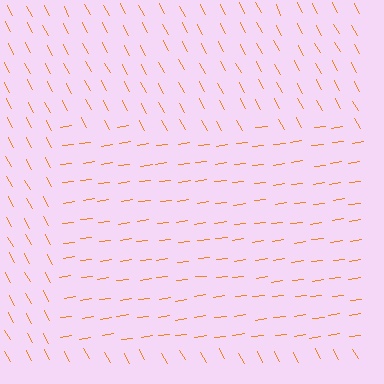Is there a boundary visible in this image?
Yes, there is a texture boundary formed by a change in line orientation.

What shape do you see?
I see a rectangle.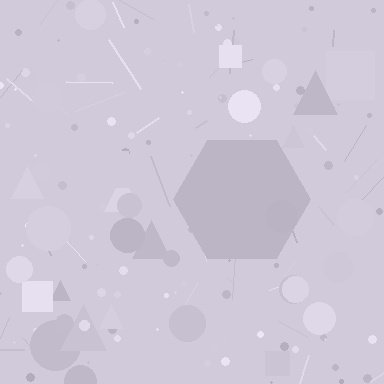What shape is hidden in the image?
A hexagon is hidden in the image.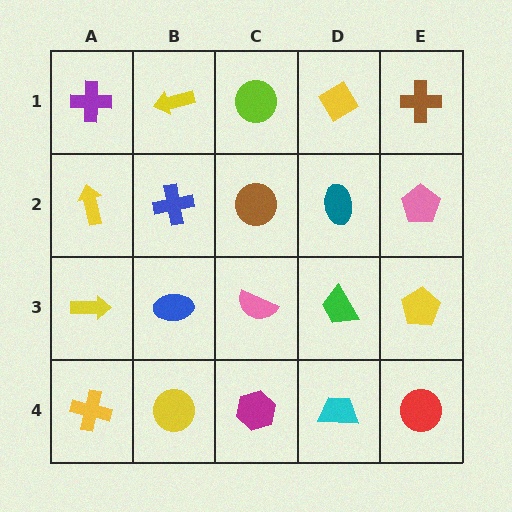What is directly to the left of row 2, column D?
A brown circle.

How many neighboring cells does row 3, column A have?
3.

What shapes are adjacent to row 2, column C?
A lime circle (row 1, column C), a pink semicircle (row 3, column C), a blue cross (row 2, column B), a teal ellipse (row 2, column D).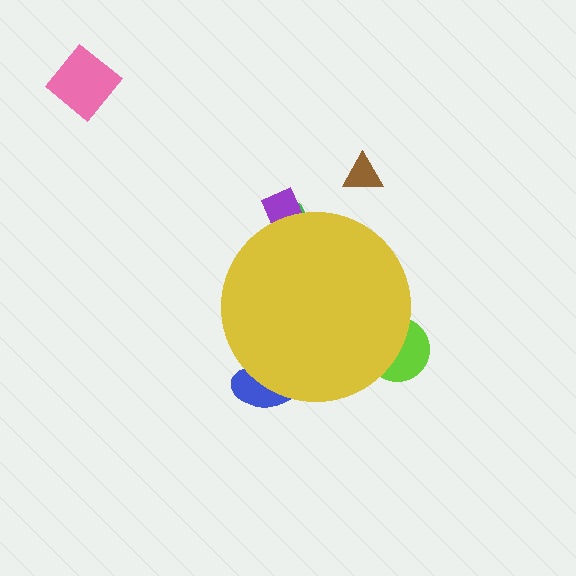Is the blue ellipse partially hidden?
Yes, the blue ellipse is partially hidden behind the yellow circle.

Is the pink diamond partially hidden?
No, the pink diamond is fully visible.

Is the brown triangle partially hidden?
No, the brown triangle is fully visible.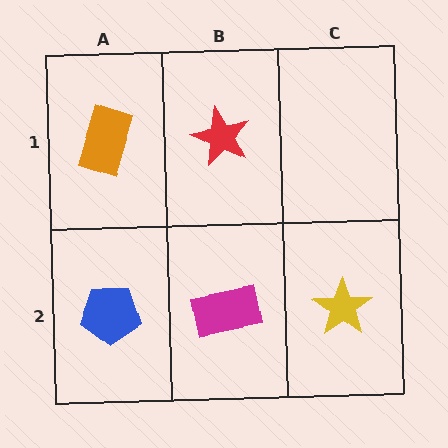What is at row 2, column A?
A blue pentagon.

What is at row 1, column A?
An orange rectangle.